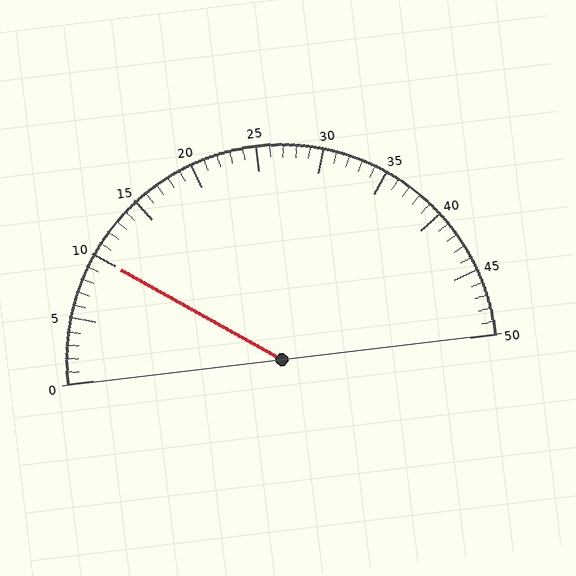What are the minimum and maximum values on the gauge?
The gauge ranges from 0 to 50.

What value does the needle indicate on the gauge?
The needle indicates approximately 10.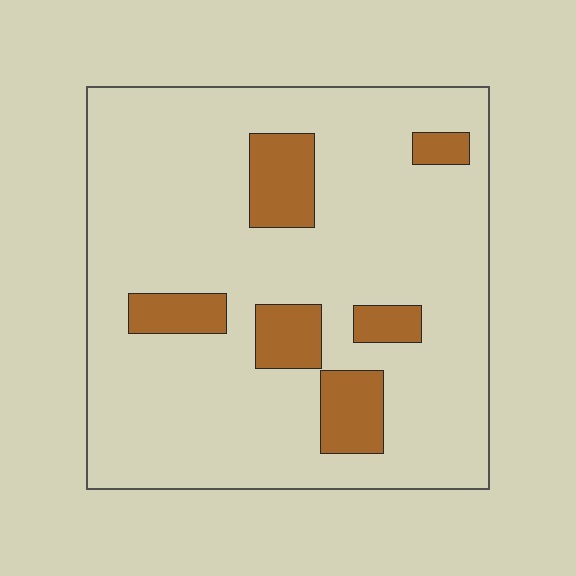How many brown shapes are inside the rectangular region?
6.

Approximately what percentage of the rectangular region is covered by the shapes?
Approximately 15%.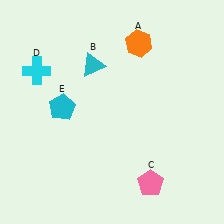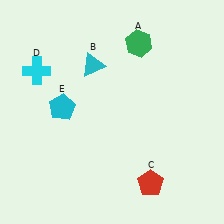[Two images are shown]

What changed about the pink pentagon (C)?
In Image 1, C is pink. In Image 2, it changed to red.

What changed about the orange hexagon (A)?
In Image 1, A is orange. In Image 2, it changed to green.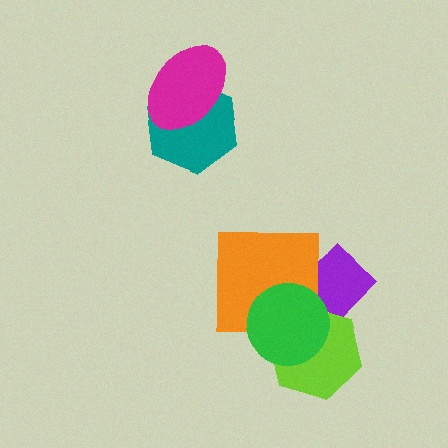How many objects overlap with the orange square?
2 objects overlap with the orange square.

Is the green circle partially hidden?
No, no other shape covers it.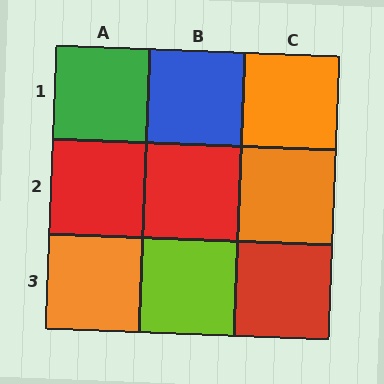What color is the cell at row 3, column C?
Red.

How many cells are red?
3 cells are red.